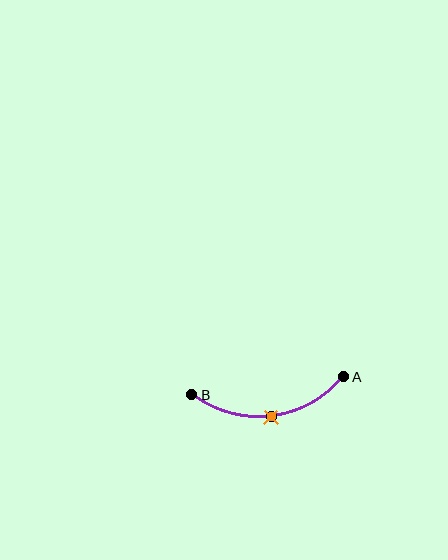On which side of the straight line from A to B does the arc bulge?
The arc bulges below the straight line connecting A and B.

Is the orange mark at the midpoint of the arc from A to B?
Yes. The orange mark lies on the arc at equal arc-length from both A and B — it is the arc midpoint.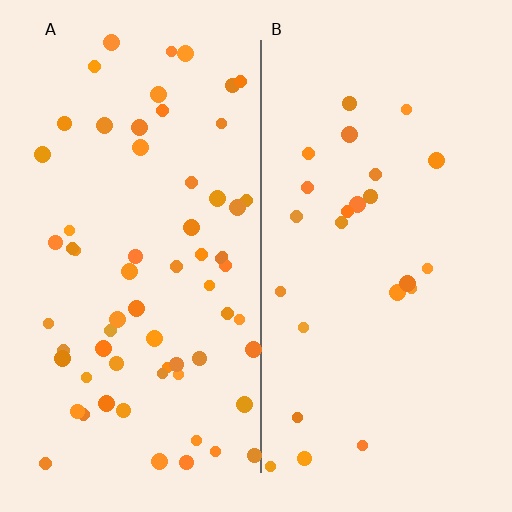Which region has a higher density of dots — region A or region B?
A (the left).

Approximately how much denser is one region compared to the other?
Approximately 2.6× — region A over region B.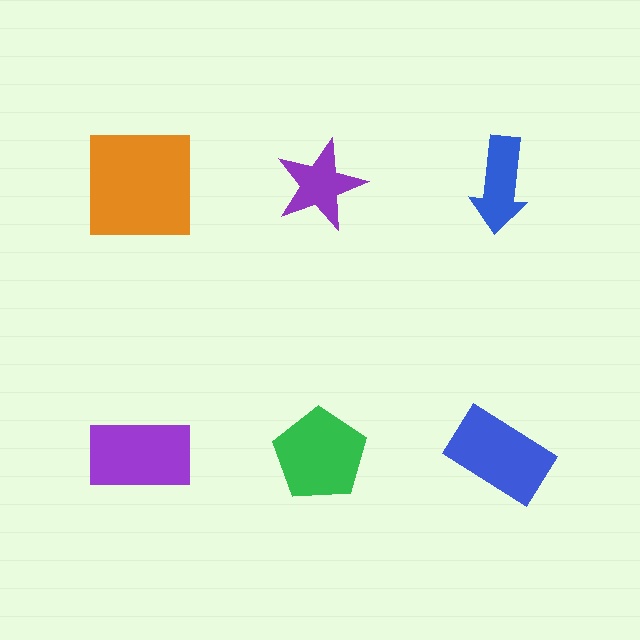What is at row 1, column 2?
A purple star.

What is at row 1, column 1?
An orange square.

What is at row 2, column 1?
A purple rectangle.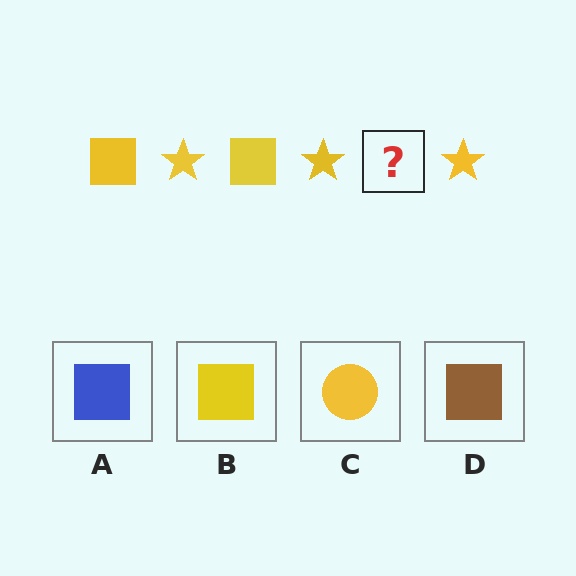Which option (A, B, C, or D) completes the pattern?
B.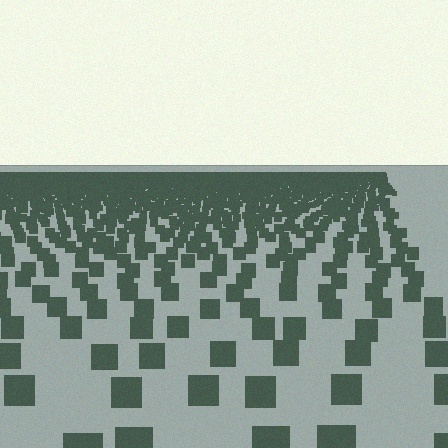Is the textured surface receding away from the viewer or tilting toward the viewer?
The surface is receding away from the viewer. Texture elements get smaller and denser toward the top.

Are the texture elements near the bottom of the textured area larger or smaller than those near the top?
Larger. Near the bottom, elements are closer to the viewer and appear at a bigger on-screen size.